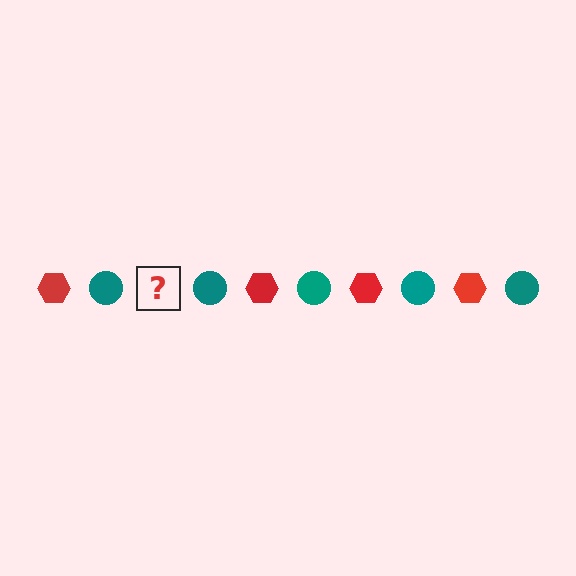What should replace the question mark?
The question mark should be replaced with a red hexagon.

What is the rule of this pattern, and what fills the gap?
The rule is that the pattern alternates between red hexagon and teal circle. The gap should be filled with a red hexagon.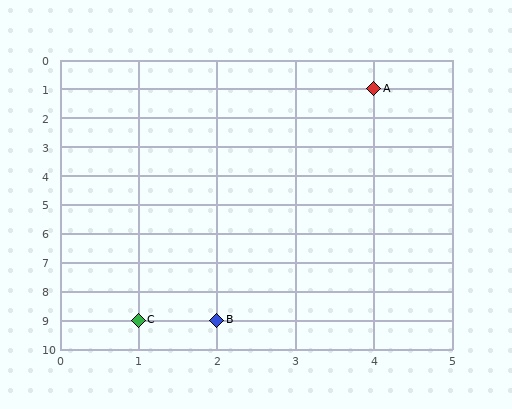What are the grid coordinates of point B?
Point B is at grid coordinates (2, 9).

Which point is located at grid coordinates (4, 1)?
Point A is at (4, 1).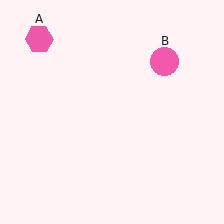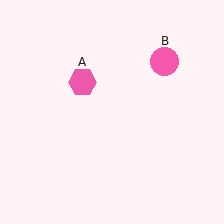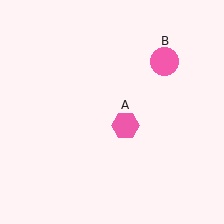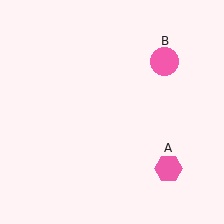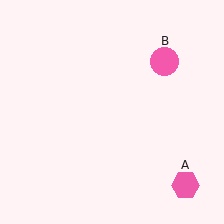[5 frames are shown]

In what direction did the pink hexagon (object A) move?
The pink hexagon (object A) moved down and to the right.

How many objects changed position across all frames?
1 object changed position: pink hexagon (object A).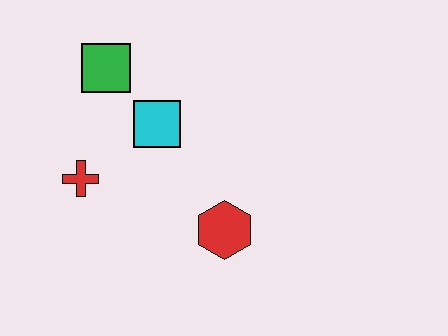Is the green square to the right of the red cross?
Yes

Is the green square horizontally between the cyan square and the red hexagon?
No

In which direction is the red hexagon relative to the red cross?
The red hexagon is to the right of the red cross.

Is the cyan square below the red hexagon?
No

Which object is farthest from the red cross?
The red hexagon is farthest from the red cross.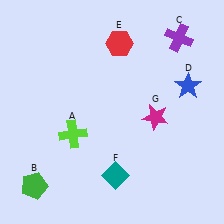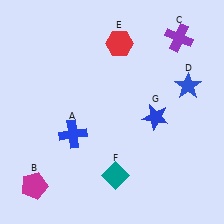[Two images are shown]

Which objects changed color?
A changed from lime to blue. B changed from green to magenta. G changed from magenta to blue.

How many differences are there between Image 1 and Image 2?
There are 3 differences between the two images.